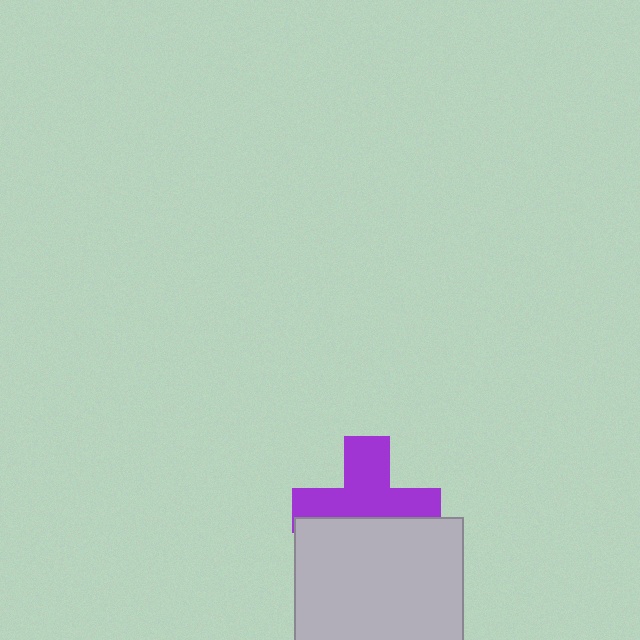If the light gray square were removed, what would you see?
You would see the complete purple cross.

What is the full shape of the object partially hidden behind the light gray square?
The partially hidden object is a purple cross.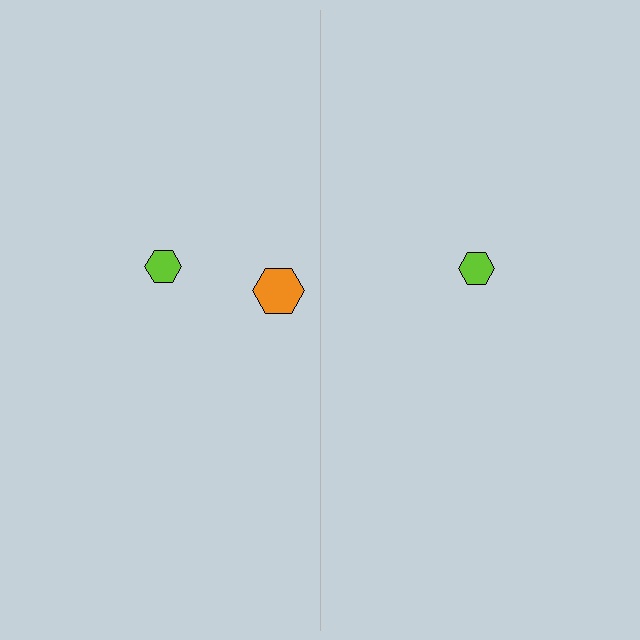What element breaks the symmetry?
A orange hexagon is missing from the right side.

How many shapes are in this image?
There are 3 shapes in this image.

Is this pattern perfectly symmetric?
No, the pattern is not perfectly symmetric. A orange hexagon is missing from the right side.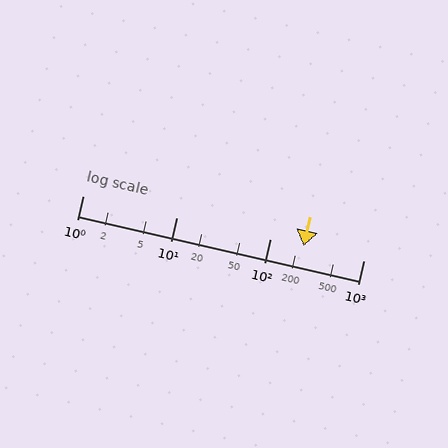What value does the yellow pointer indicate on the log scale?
The pointer indicates approximately 230.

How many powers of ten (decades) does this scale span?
The scale spans 3 decades, from 1 to 1000.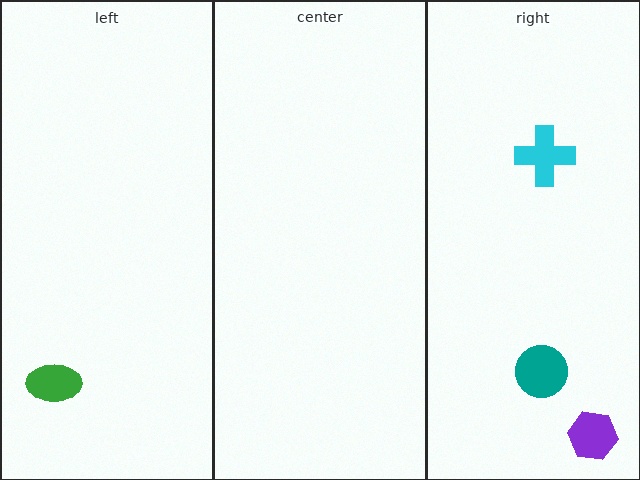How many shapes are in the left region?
1.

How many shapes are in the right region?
3.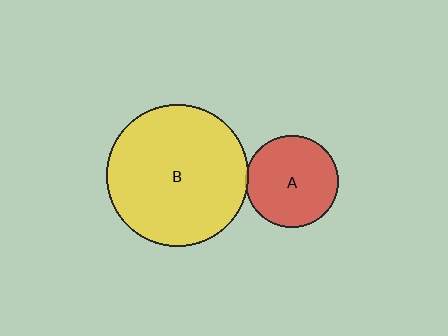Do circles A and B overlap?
Yes.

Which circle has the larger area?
Circle B (yellow).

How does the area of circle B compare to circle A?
Approximately 2.4 times.